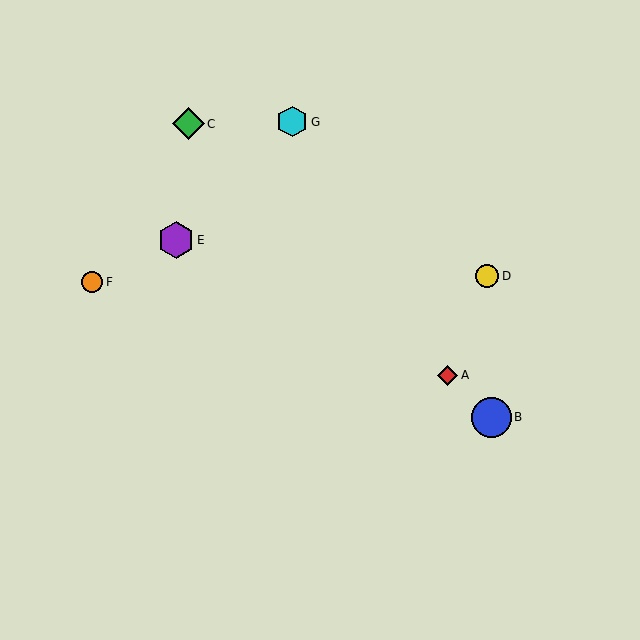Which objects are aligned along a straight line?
Objects A, B, C are aligned along a straight line.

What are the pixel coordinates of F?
Object F is at (92, 282).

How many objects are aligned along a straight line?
3 objects (A, B, C) are aligned along a straight line.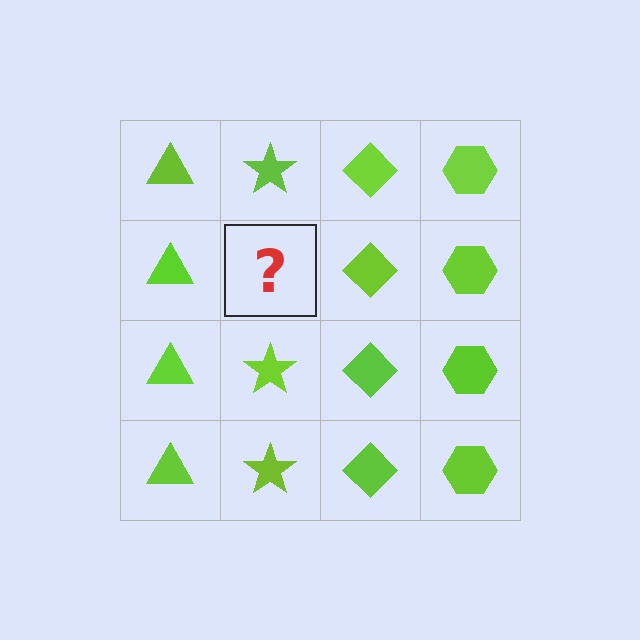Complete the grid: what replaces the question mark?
The question mark should be replaced with a lime star.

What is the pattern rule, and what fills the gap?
The rule is that each column has a consistent shape. The gap should be filled with a lime star.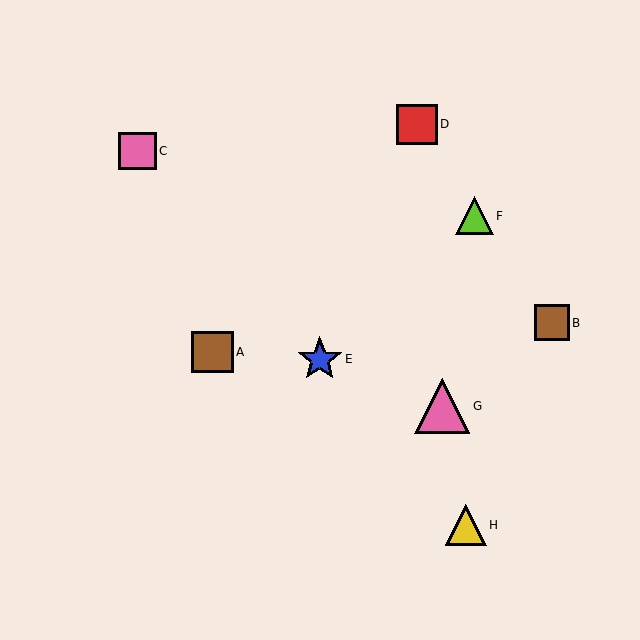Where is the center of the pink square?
The center of the pink square is at (137, 151).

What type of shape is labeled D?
Shape D is a red square.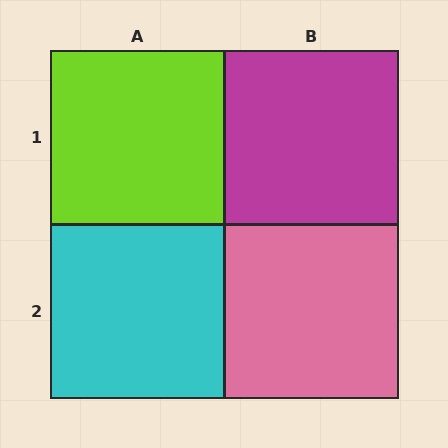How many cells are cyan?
1 cell is cyan.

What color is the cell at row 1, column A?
Lime.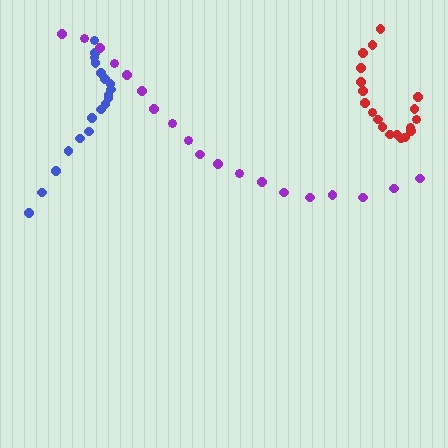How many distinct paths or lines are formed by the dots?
There are 3 distinct paths.